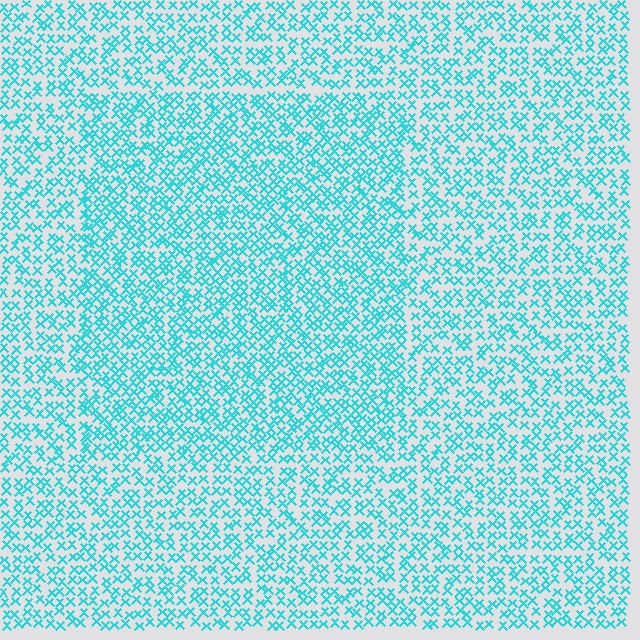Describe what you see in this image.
The image contains small cyan elements arranged at two different densities. A rectangle-shaped region is visible where the elements are more densely packed than the surrounding area.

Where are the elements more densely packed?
The elements are more densely packed inside the rectangle boundary.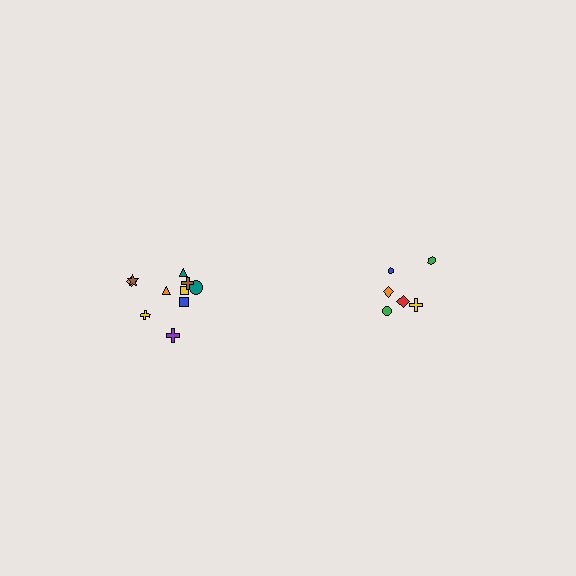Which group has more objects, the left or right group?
The left group.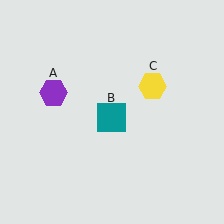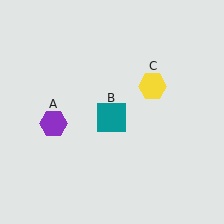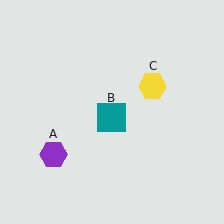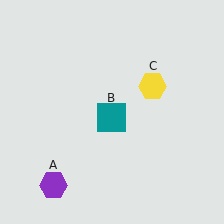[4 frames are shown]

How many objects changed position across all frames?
1 object changed position: purple hexagon (object A).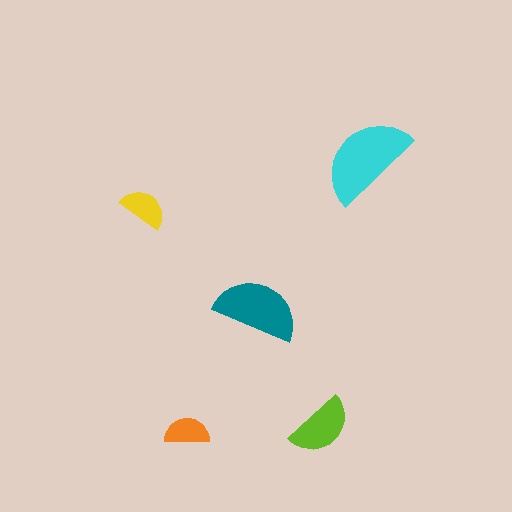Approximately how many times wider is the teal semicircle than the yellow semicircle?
About 2 times wider.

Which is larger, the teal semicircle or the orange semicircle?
The teal one.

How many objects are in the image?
There are 5 objects in the image.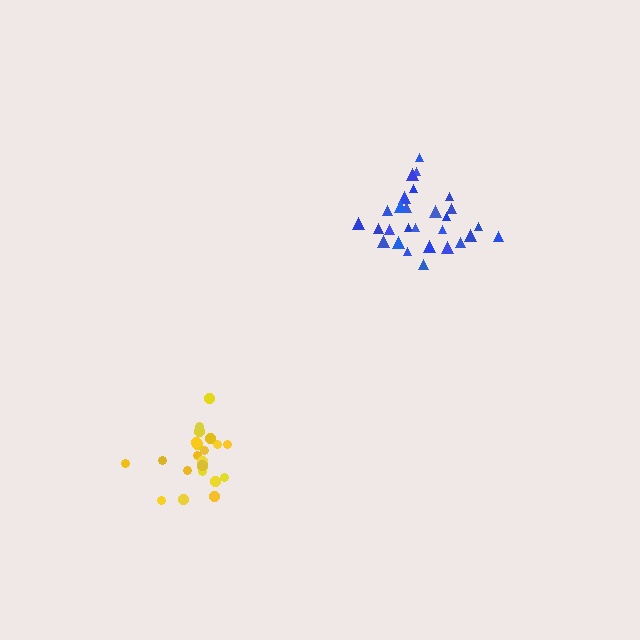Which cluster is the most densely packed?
Blue.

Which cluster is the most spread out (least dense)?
Yellow.